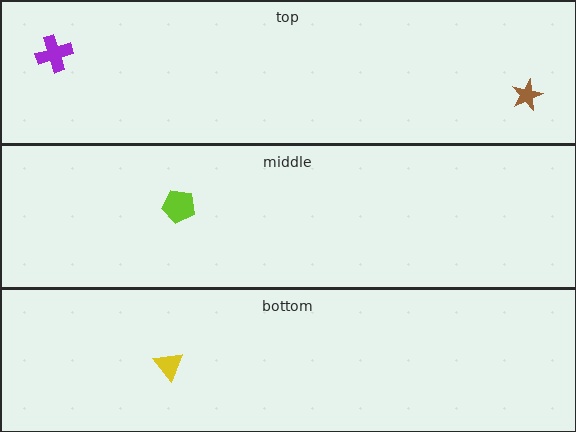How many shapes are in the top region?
2.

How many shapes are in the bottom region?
1.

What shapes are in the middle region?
The lime pentagon.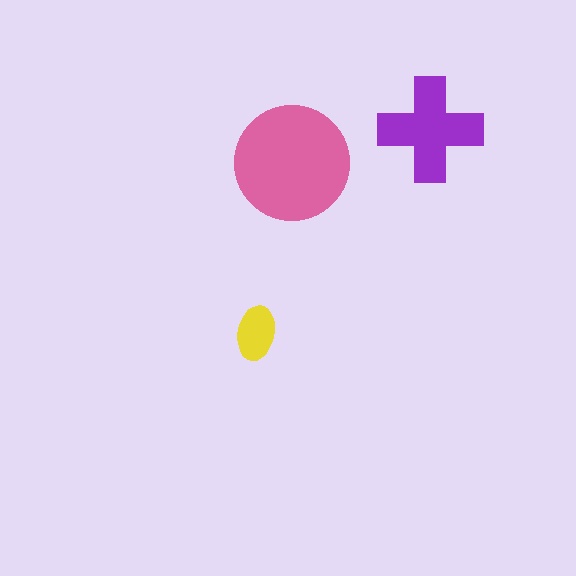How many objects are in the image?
There are 3 objects in the image.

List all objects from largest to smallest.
The pink circle, the purple cross, the yellow ellipse.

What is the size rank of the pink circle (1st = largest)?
1st.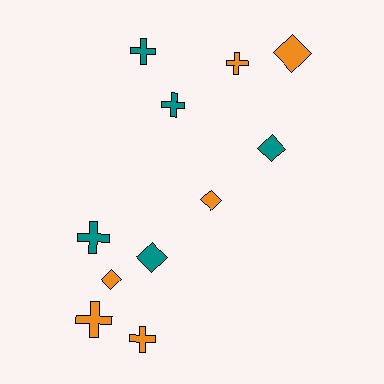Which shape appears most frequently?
Cross, with 6 objects.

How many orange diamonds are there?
There are 3 orange diamonds.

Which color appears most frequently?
Orange, with 6 objects.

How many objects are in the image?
There are 11 objects.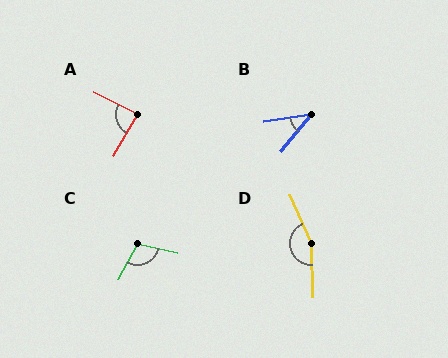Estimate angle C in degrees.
Approximately 106 degrees.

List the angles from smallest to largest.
B (42°), A (86°), C (106°), D (158°).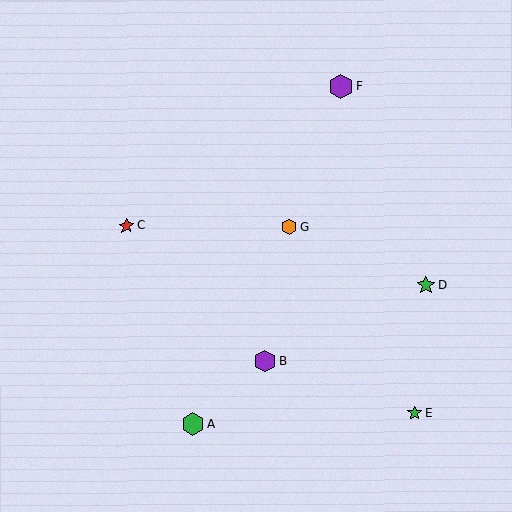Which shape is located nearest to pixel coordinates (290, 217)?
The orange hexagon (labeled G) at (289, 226) is nearest to that location.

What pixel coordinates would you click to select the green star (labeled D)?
Click at (426, 285) to select the green star D.